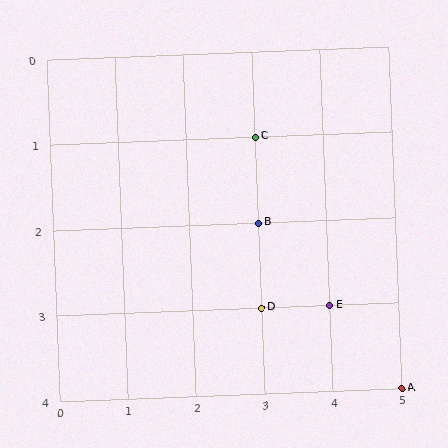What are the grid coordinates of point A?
Point A is at grid coordinates (5, 4).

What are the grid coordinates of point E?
Point E is at grid coordinates (4, 3).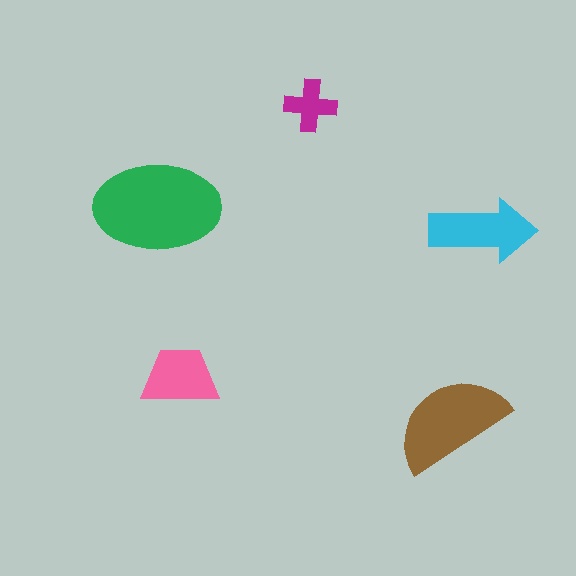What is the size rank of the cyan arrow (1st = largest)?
3rd.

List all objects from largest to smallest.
The green ellipse, the brown semicircle, the cyan arrow, the pink trapezoid, the magenta cross.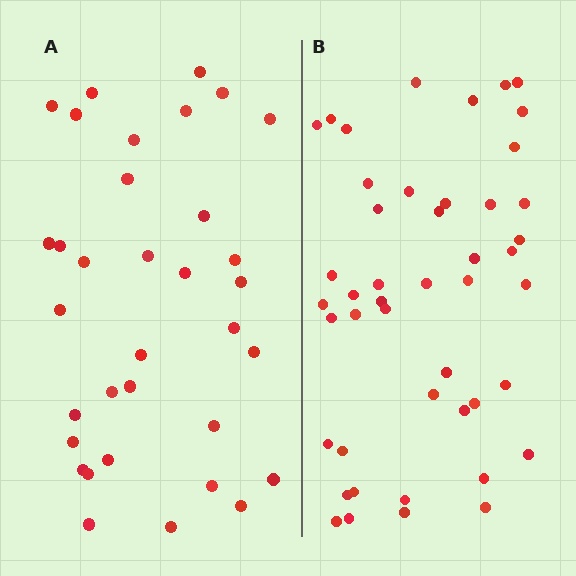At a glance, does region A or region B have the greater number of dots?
Region B (the right region) has more dots.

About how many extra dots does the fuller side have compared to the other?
Region B has roughly 12 or so more dots than region A.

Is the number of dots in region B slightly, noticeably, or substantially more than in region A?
Region B has noticeably more, but not dramatically so. The ratio is roughly 1.4 to 1.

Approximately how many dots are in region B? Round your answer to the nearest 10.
About 50 dots. (The exact count is 46, which rounds to 50.)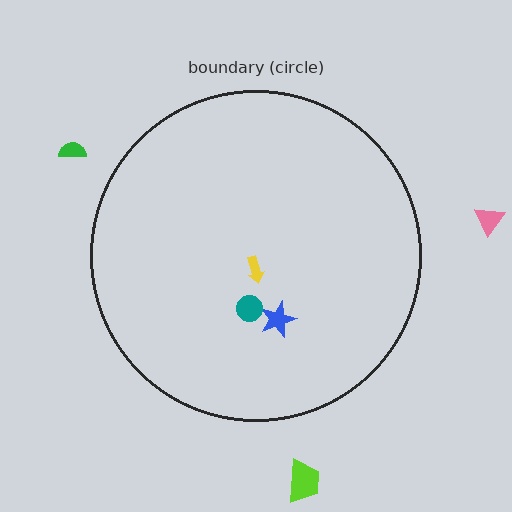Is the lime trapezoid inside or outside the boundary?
Outside.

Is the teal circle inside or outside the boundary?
Inside.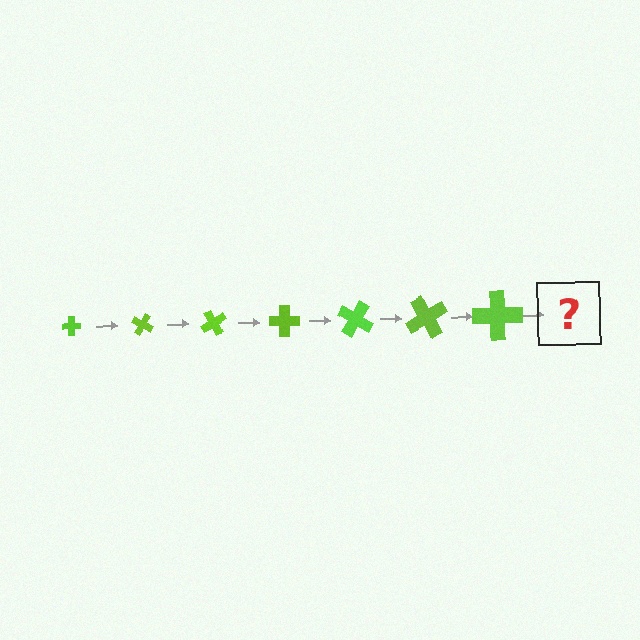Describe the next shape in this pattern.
It should be a cross, larger than the previous one and rotated 210 degrees from the start.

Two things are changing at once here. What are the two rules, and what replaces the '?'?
The two rules are that the cross grows larger each step and it rotates 30 degrees each step. The '?' should be a cross, larger than the previous one and rotated 210 degrees from the start.